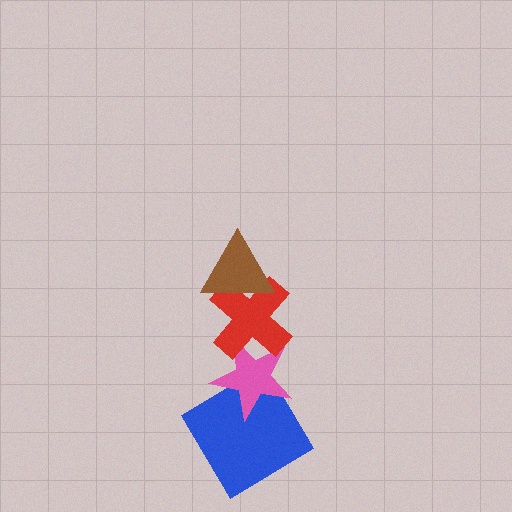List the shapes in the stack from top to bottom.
From top to bottom: the brown triangle, the red cross, the pink star, the blue diamond.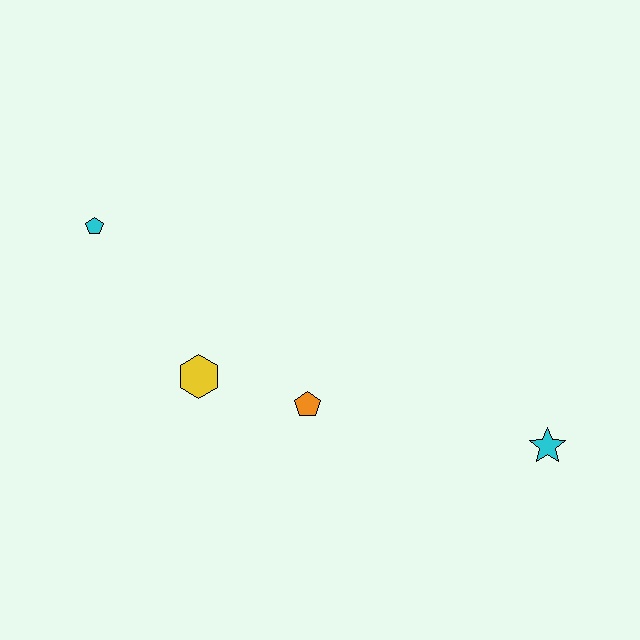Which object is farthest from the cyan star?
The cyan pentagon is farthest from the cyan star.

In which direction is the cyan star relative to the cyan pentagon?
The cyan star is to the right of the cyan pentagon.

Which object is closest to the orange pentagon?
The yellow hexagon is closest to the orange pentagon.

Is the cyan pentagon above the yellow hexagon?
Yes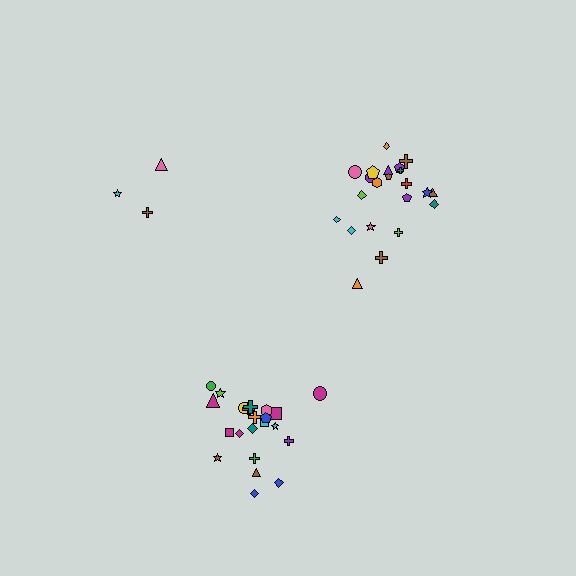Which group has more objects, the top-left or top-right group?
The top-right group.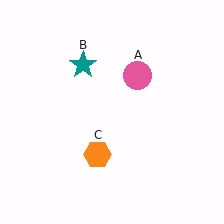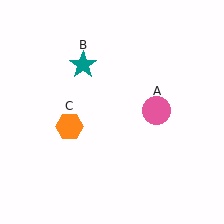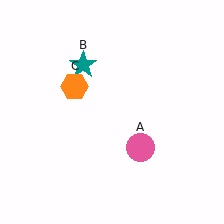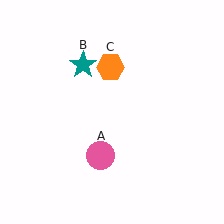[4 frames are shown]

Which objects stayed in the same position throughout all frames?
Teal star (object B) remained stationary.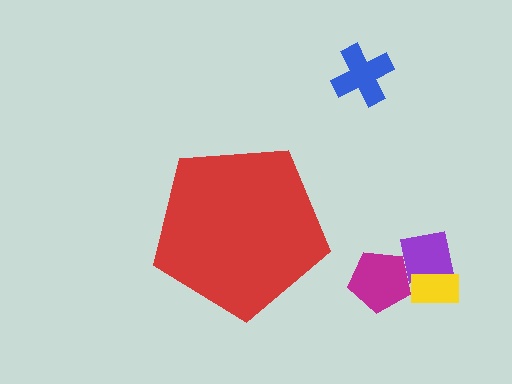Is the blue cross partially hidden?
No, the blue cross is fully visible.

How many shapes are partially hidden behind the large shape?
0 shapes are partially hidden.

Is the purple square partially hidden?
No, the purple square is fully visible.